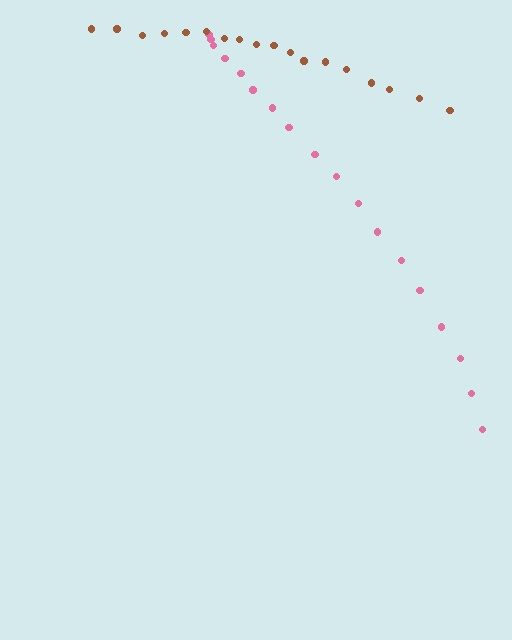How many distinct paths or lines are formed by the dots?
There are 2 distinct paths.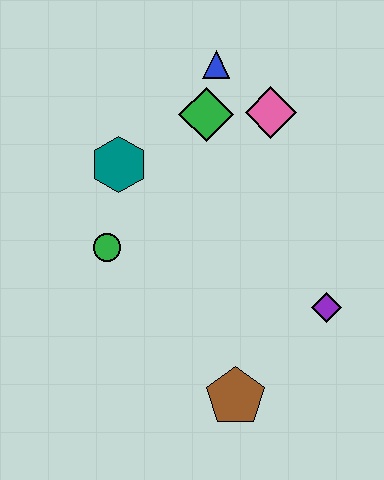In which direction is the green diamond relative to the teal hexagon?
The green diamond is to the right of the teal hexagon.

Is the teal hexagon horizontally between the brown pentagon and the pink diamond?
No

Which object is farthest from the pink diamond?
The brown pentagon is farthest from the pink diamond.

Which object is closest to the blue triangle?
The green diamond is closest to the blue triangle.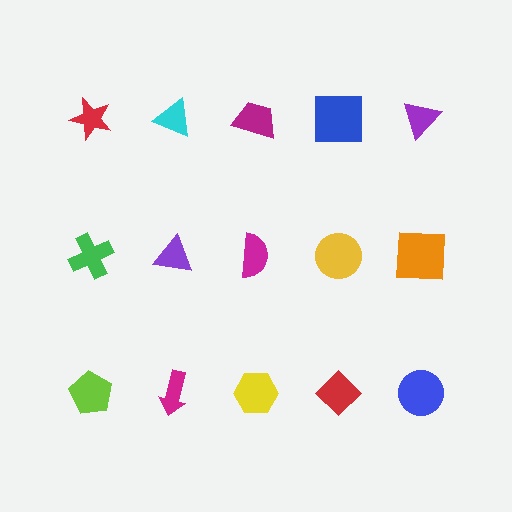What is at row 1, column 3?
A magenta trapezoid.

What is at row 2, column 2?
A purple triangle.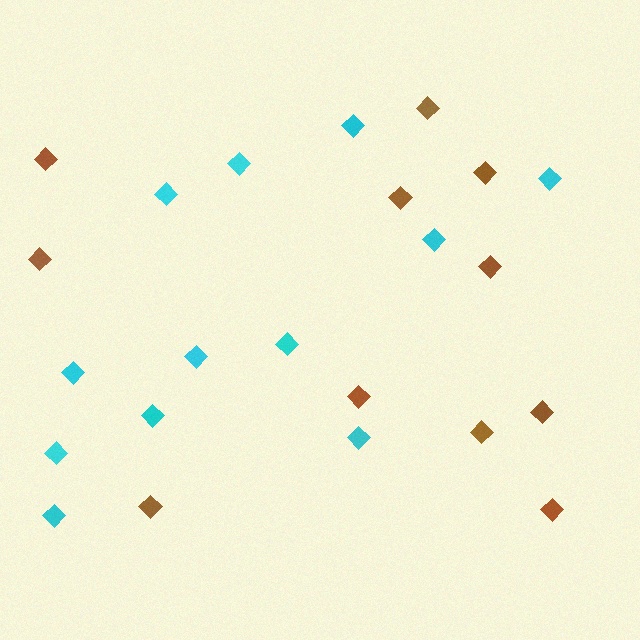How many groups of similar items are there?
There are 2 groups: one group of brown diamonds (11) and one group of cyan diamonds (12).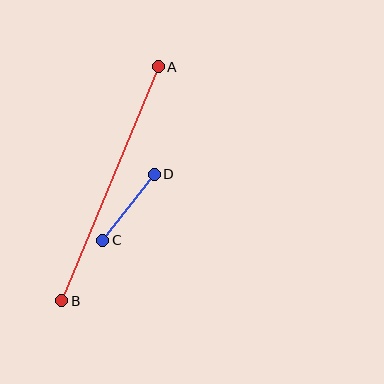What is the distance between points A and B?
The distance is approximately 253 pixels.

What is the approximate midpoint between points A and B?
The midpoint is at approximately (110, 184) pixels.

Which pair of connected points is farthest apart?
Points A and B are farthest apart.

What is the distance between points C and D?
The distance is approximately 84 pixels.